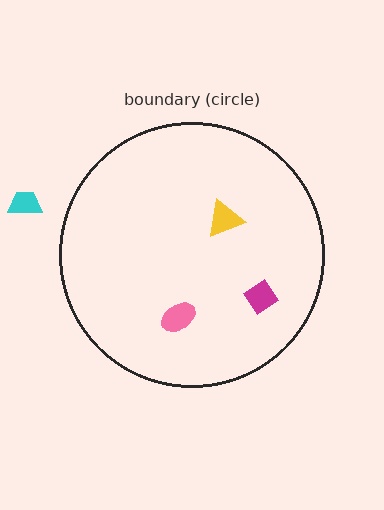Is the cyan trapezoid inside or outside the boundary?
Outside.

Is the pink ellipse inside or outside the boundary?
Inside.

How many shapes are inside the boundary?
3 inside, 1 outside.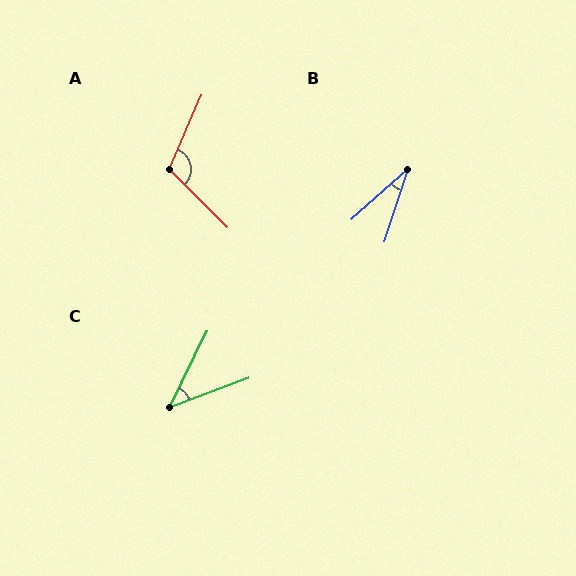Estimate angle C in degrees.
Approximately 43 degrees.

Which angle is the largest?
A, at approximately 111 degrees.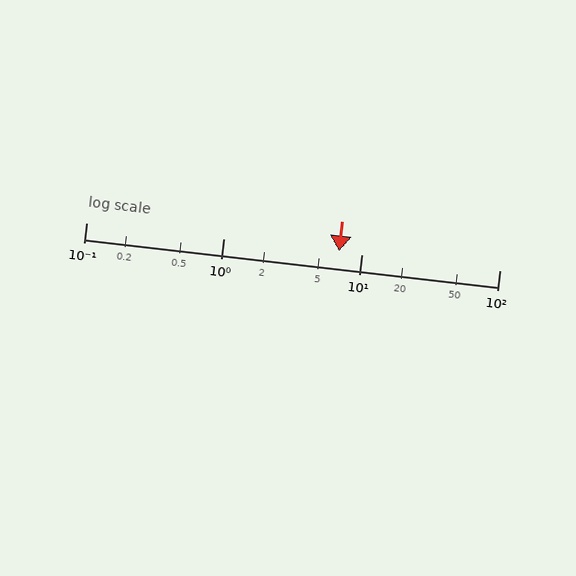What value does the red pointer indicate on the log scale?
The pointer indicates approximately 6.8.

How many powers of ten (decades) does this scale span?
The scale spans 3 decades, from 0.1 to 100.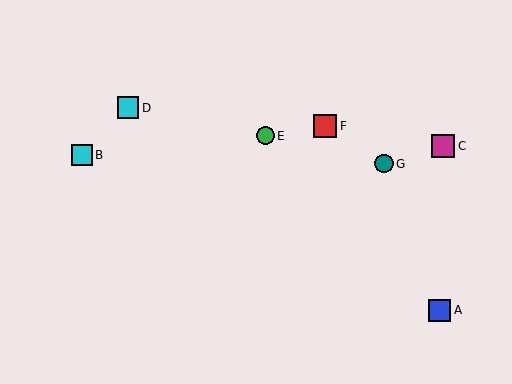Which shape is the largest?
The red square (labeled F) is the largest.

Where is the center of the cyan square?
The center of the cyan square is at (128, 108).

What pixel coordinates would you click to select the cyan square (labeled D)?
Click at (128, 108) to select the cyan square D.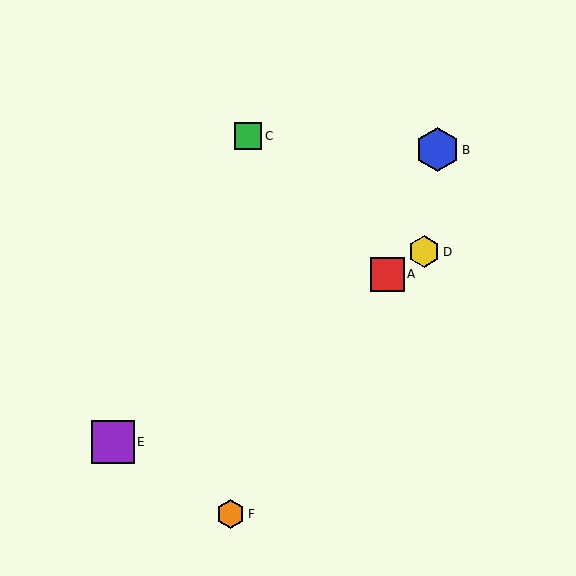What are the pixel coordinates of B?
Object B is at (437, 150).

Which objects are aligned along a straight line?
Objects A, D, E are aligned along a straight line.